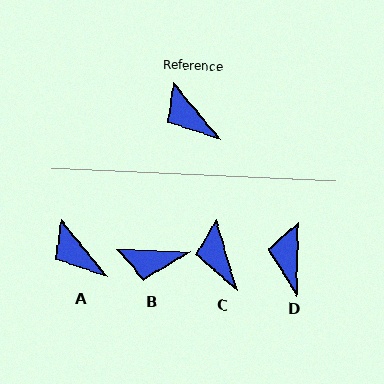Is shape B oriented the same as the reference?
No, it is off by about 49 degrees.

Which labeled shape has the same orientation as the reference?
A.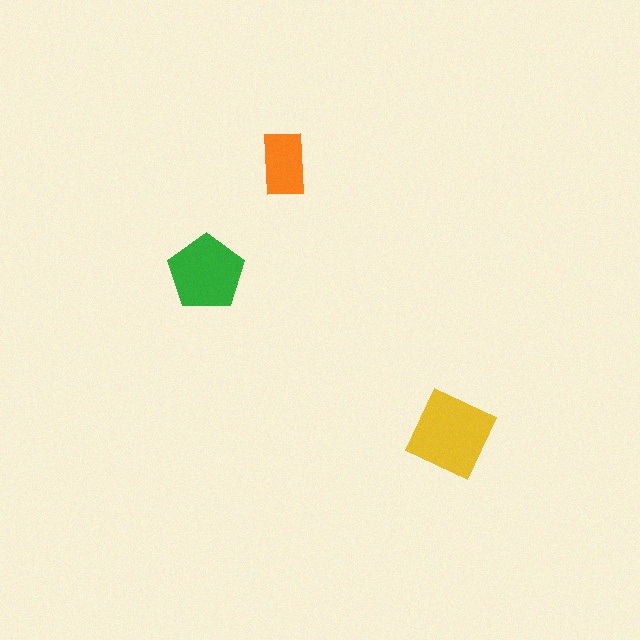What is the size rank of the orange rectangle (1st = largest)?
3rd.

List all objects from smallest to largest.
The orange rectangle, the green pentagon, the yellow square.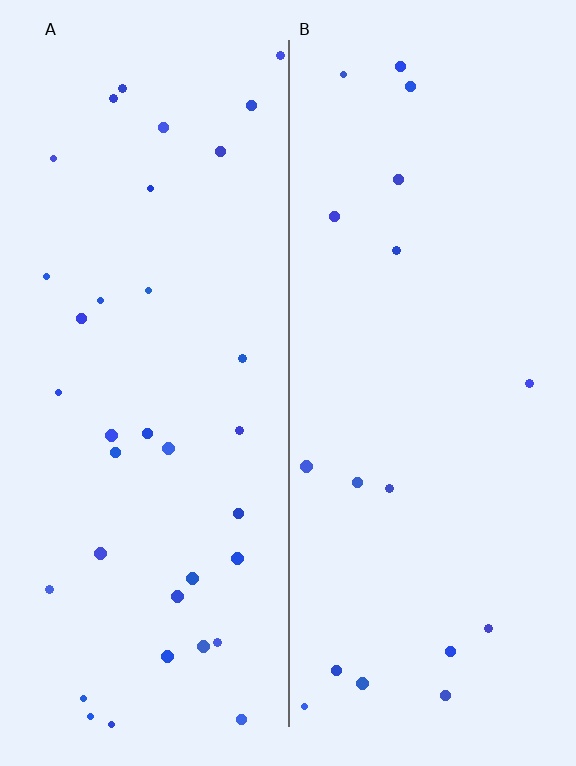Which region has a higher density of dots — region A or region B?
A (the left).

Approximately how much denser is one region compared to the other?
Approximately 2.0× — region A over region B.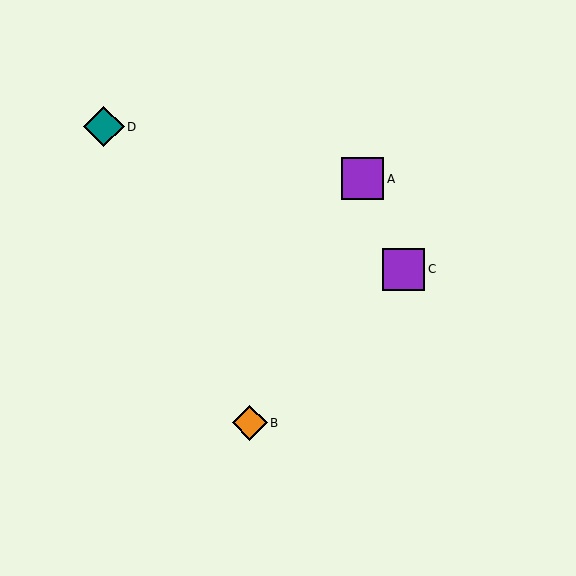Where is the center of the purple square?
The center of the purple square is at (363, 179).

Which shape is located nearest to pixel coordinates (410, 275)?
The purple square (labeled C) at (404, 269) is nearest to that location.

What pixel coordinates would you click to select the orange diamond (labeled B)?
Click at (250, 423) to select the orange diamond B.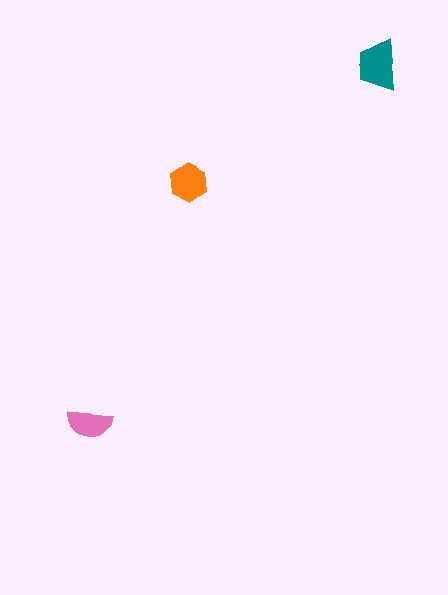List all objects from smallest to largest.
The pink semicircle, the orange hexagon, the teal trapezoid.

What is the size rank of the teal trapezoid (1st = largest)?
1st.